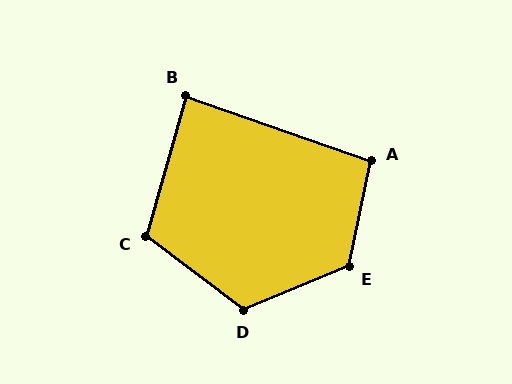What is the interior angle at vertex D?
Approximately 120 degrees (obtuse).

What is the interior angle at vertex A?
Approximately 98 degrees (obtuse).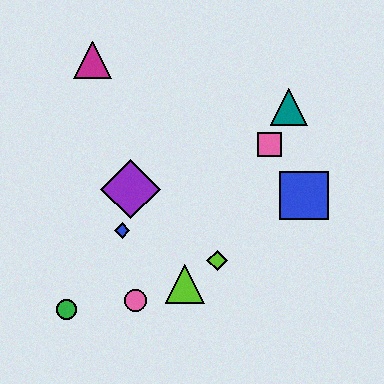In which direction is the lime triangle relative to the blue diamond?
The lime triangle is to the right of the blue diamond.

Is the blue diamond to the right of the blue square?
No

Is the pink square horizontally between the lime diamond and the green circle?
No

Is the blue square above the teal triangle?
No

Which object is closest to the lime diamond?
The lime triangle is closest to the lime diamond.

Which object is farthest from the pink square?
The green circle is farthest from the pink square.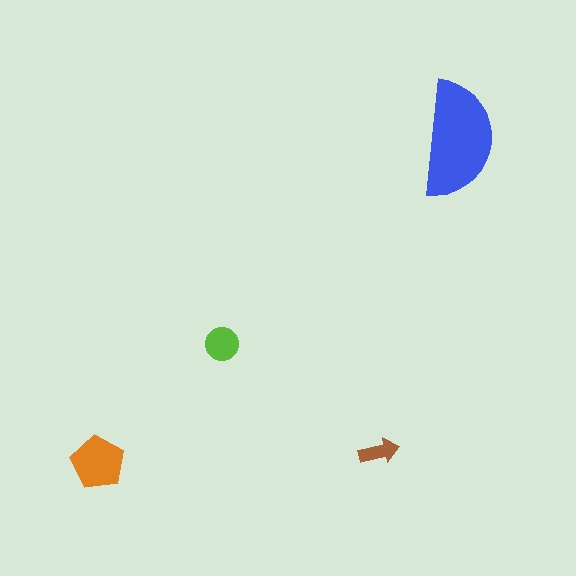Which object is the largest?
The blue semicircle.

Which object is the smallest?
The brown arrow.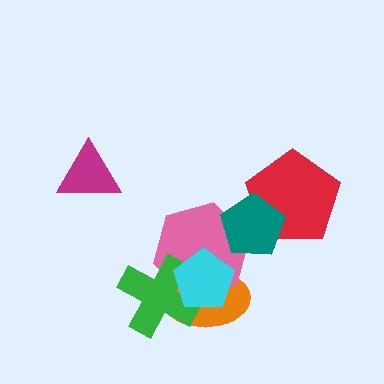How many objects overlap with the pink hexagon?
4 objects overlap with the pink hexagon.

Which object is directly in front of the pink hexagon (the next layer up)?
The green cross is directly in front of the pink hexagon.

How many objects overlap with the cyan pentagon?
3 objects overlap with the cyan pentagon.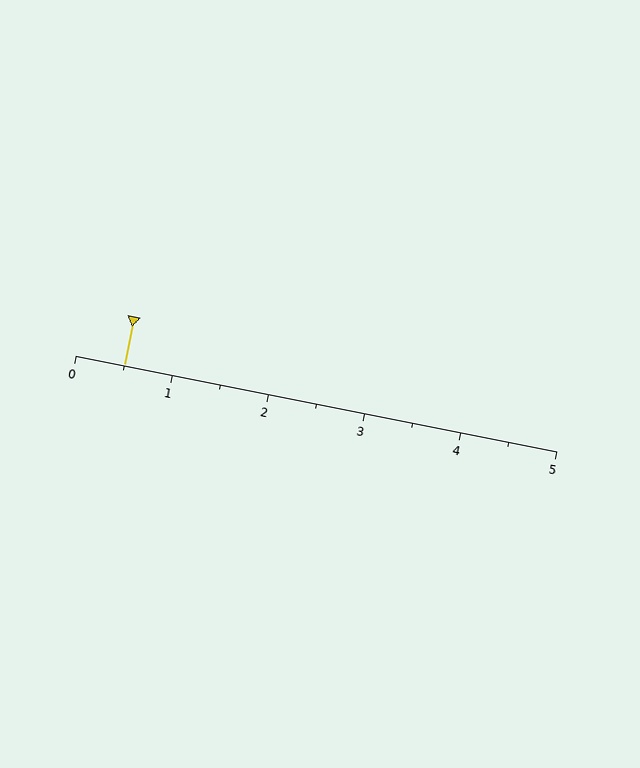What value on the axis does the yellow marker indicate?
The marker indicates approximately 0.5.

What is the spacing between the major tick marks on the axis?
The major ticks are spaced 1 apart.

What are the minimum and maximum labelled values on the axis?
The axis runs from 0 to 5.